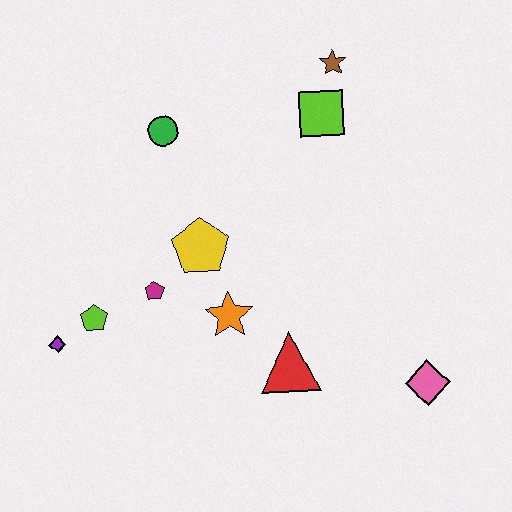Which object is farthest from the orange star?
The brown star is farthest from the orange star.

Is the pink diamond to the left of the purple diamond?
No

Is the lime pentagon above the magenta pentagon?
No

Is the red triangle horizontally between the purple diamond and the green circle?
No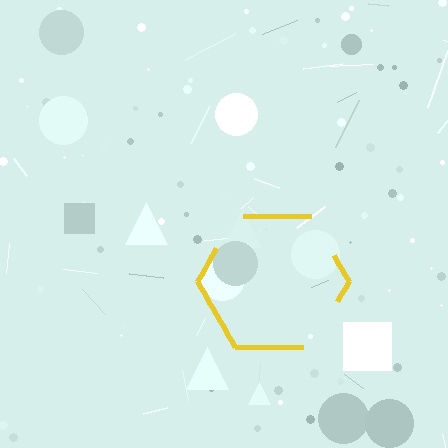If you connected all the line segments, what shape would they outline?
They would outline a hexagon.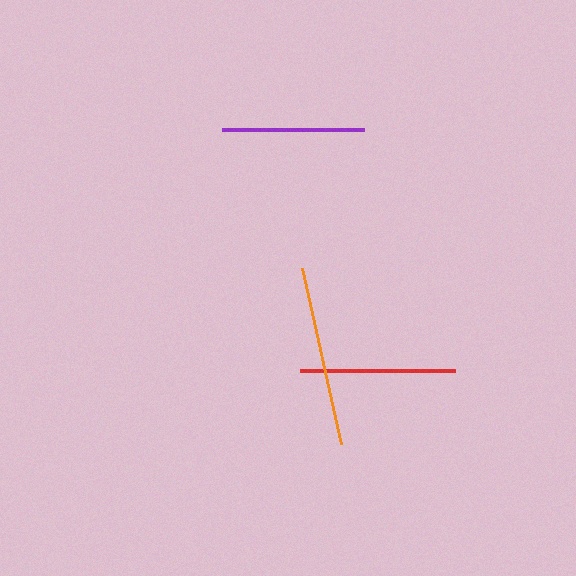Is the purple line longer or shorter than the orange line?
The orange line is longer than the purple line.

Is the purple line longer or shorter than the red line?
The red line is longer than the purple line.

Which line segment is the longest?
The orange line is the longest at approximately 180 pixels.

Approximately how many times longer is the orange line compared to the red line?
The orange line is approximately 1.2 times the length of the red line.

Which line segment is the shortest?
The purple line is the shortest at approximately 142 pixels.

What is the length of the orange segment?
The orange segment is approximately 180 pixels long.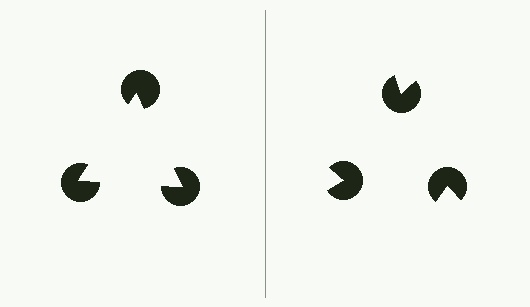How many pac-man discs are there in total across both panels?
6 — 3 on each side.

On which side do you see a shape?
An illusory triangle appears on the left side. On the right side the wedge cuts are rotated, so no coherent shape forms.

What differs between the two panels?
The pac-man discs are positioned identically on both sides; only the wedge orientations differ. On the left they align to a triangle; on the right they are misaligned.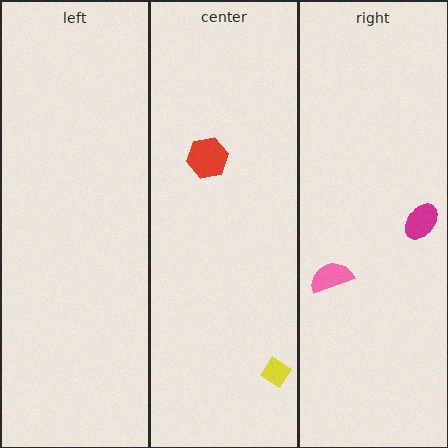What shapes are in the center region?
The red hexagon, the yellow diamond.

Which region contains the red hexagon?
The center region.